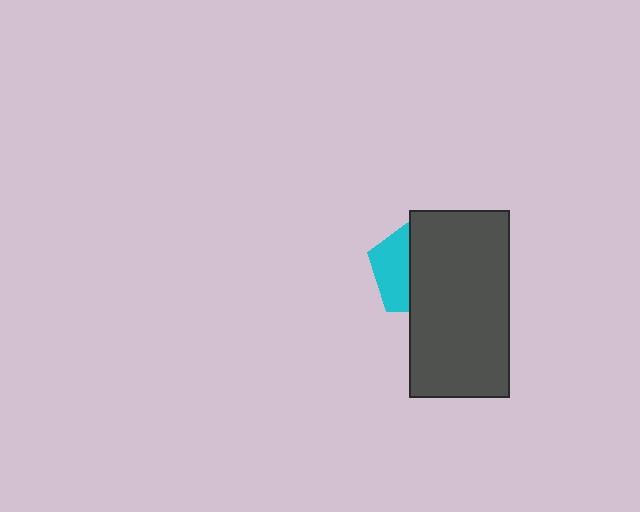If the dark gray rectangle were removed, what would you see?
You would see the complete cyan pentagon.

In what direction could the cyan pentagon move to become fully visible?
The cyan pentagon could move left. That would shift it out from behind the dark gray rectangle entirely.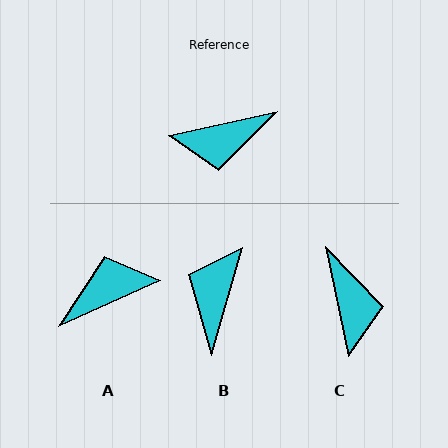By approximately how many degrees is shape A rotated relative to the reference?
Approximately 168 degrees clockwise.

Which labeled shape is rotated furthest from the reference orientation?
A, about 168 degrees away.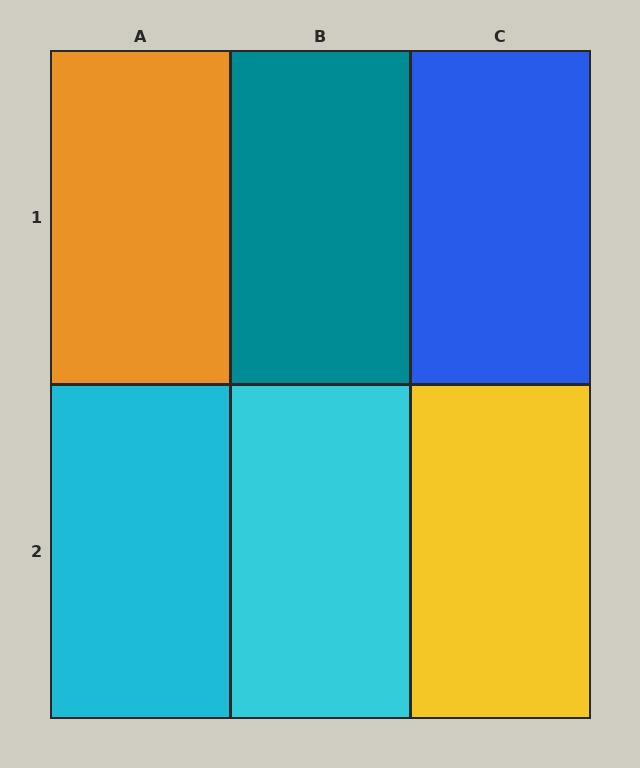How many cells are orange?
1 cell is orange.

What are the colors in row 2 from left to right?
Cyan, cyan, yellow.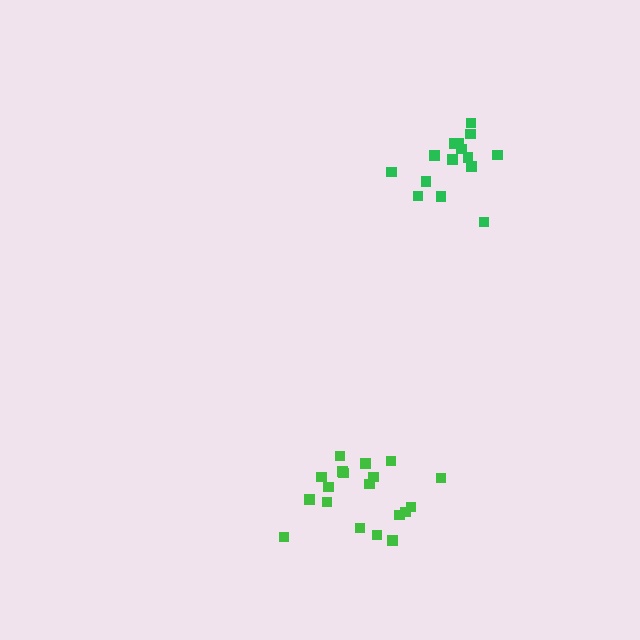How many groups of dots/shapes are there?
There are 2 groups.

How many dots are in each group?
Group 1: 15 dots, Group 2: 19 dots (34 total).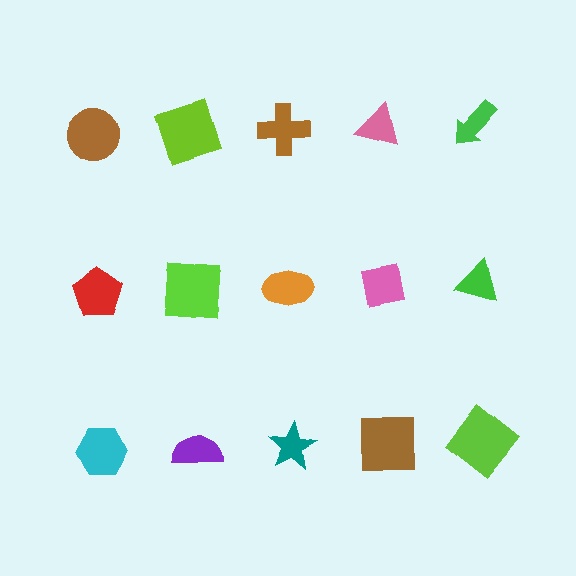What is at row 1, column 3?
A brown cross.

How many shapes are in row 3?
5 shapes.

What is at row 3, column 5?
A lime diamond.